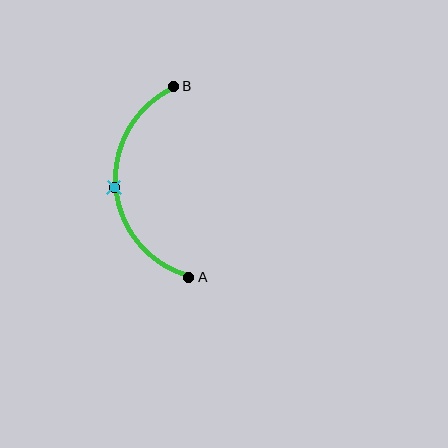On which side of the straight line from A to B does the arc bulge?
The arc bulges to the left of the straight line connecting A and B.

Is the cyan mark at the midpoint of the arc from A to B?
Yes. The cyan mark lies on the arc at equal arc-length from both A and B — it is the arc midpoint.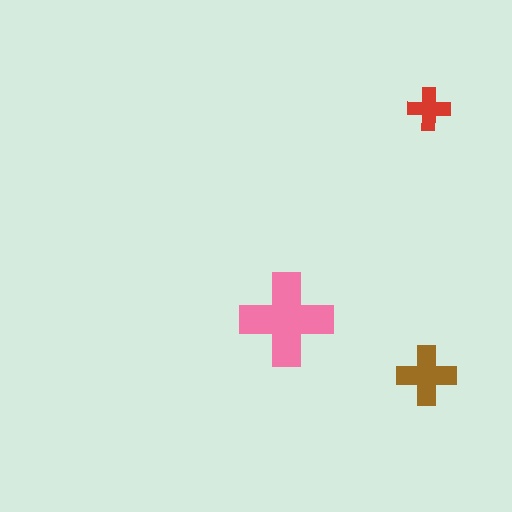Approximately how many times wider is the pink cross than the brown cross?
About 1.5 times wider.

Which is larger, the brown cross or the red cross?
The brown one.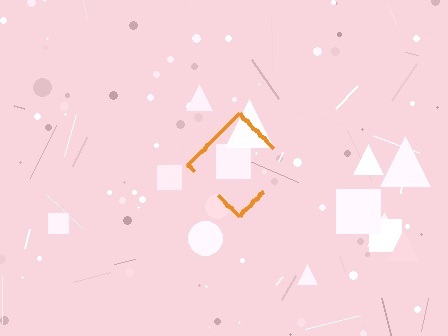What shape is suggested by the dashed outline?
The dashed outline suggests a diamond.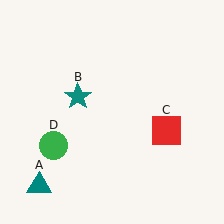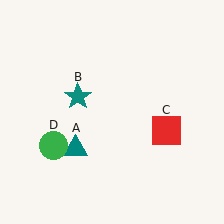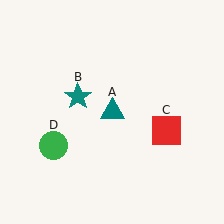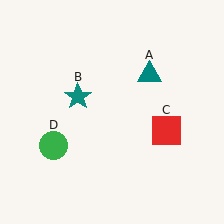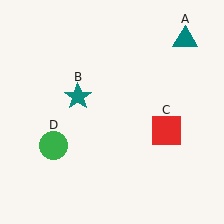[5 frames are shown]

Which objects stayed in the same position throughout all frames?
Teal star (object B) and red square (object C) and green circle (object D) remained stationary.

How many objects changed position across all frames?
1 object changed position: teal triangle (object A).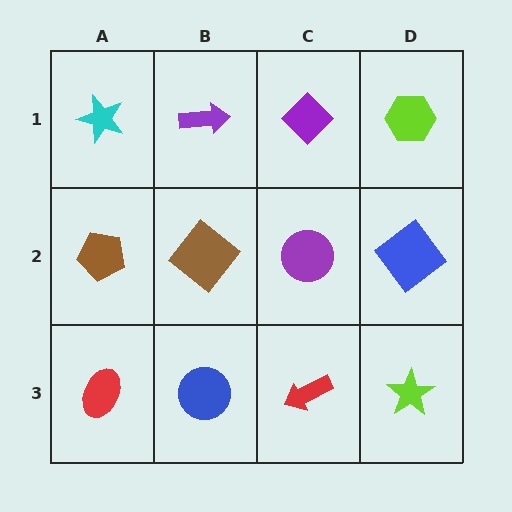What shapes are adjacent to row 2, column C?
A purple diamond (row 1, column C), a red arrow (row 3, column C), a brown diamond (row 2, column B), a blue diamond (row 2, column D).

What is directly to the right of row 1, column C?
A lime hexagon.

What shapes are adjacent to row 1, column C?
A purple circle (row 2, column C), a purple arrow (row 1, column B), a lime hexagon (row 1, column D).